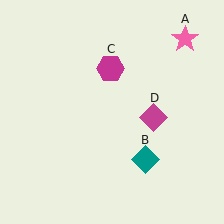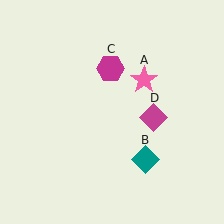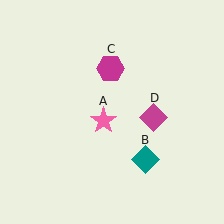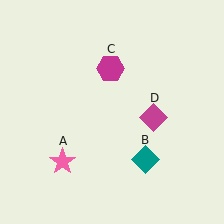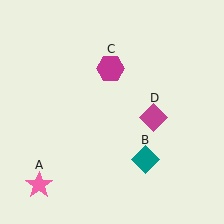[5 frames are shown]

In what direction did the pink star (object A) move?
The pink star (object A) moved down and to the left.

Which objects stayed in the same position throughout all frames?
Teal diamond (object B) and magenta hexagon (object C) and magenta diamond (object D) remained stationary.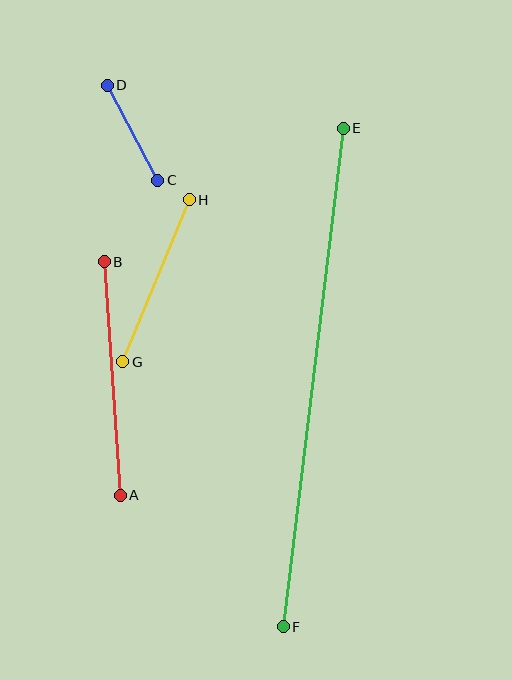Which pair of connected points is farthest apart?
Points E and F are farthest apart.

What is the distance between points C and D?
The distance is approximately 108 pixels.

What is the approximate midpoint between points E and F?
The midpoint is at approximately (313, 378) pixels.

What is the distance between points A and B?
The distance is approximately 234 pixels.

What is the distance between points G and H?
The distance is approximately 175 pixels.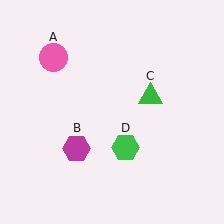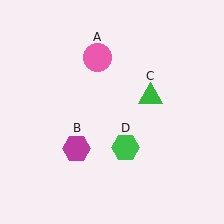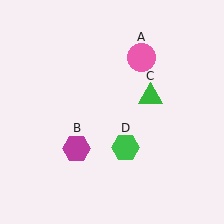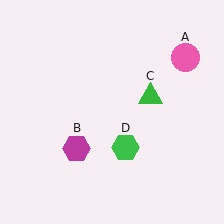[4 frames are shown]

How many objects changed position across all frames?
1 object changed position: pink circle (object A).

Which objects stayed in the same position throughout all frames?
Magenta hexagon (object B) and green triangle (object C) and green hexagon (object D) remained stationary.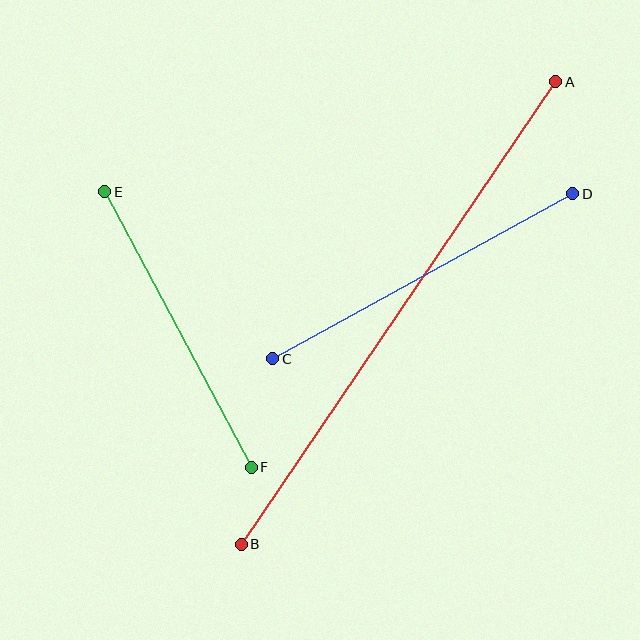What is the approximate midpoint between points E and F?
The midpoint is at approximately (178, 329) pixels.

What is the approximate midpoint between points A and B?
The midpoint is at approximately (399, 313) pixels.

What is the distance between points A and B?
The distance is approximately 559 pixels.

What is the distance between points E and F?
The distance is approximately 312 pixels.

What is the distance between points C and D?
The distance is approximately 342 pixels.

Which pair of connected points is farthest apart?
Points A and B are farthest apart.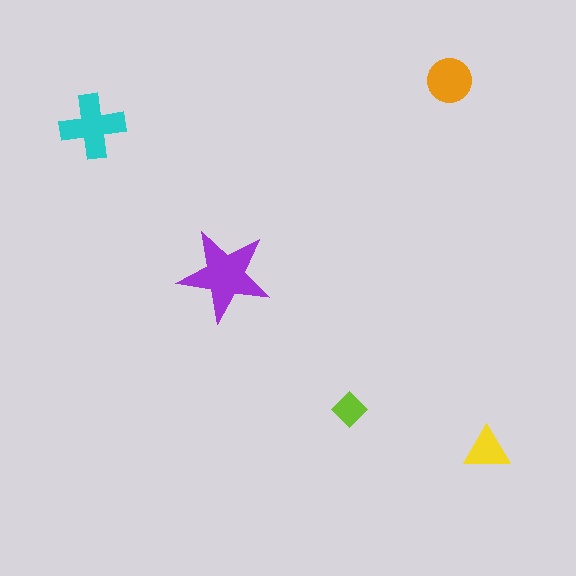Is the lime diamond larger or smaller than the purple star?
Smaller.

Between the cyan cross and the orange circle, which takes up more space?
The cyan cross.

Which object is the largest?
The purple star.